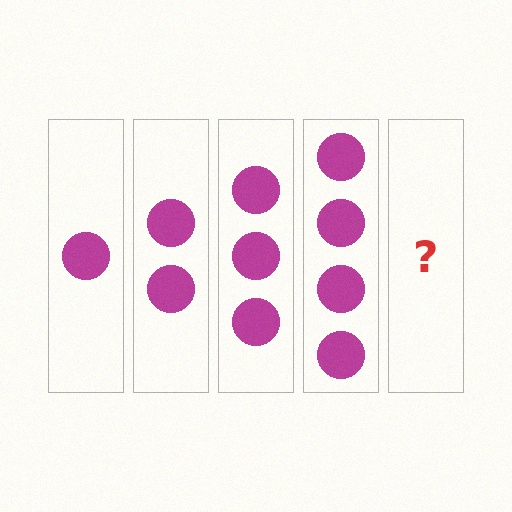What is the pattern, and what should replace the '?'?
The pattern is that each step adds one more circle. The '?' should be 5 circles.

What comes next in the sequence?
The next element should be 5 circles.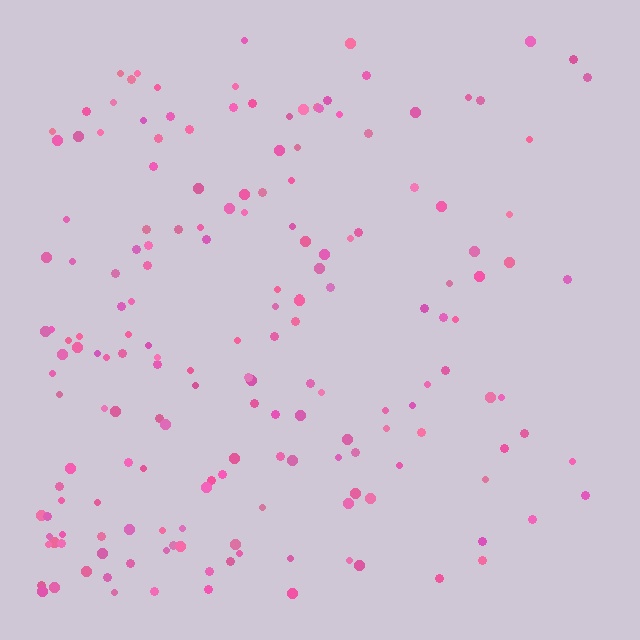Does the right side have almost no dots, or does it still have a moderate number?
Still a moderate number, just noticeably fewer than the left.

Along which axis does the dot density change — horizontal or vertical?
Horizontal.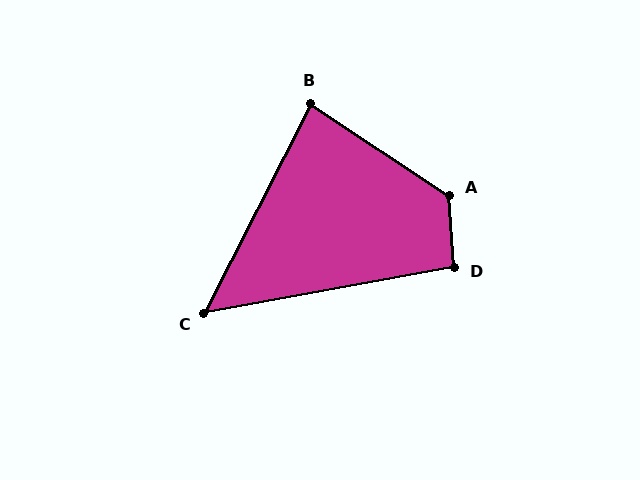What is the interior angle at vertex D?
Approximately 97 degrees (obtuse).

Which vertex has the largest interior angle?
A, at approximately 127 degrees.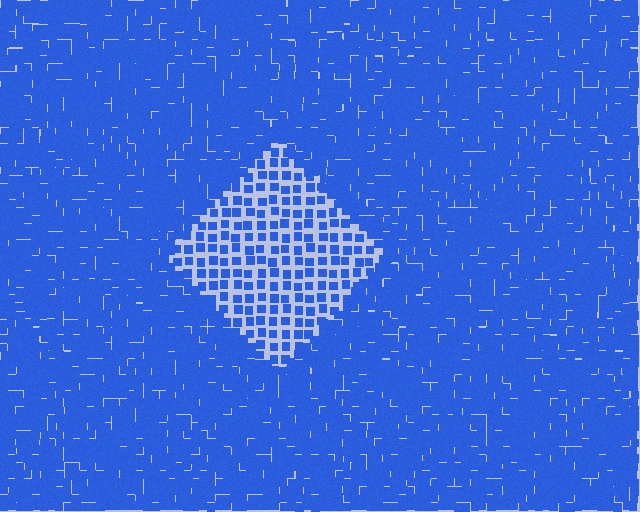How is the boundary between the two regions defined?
The boundary is defined by a change in element density (approximately 2.3x ratio). All elements are the same color, size, and shape.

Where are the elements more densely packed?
The elements are more densely packed outside the diamond boundary.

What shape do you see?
I see a diamond.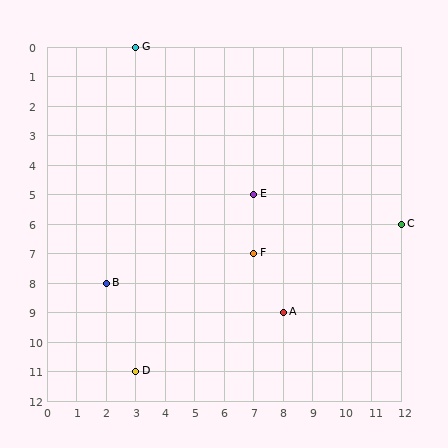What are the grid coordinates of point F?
Point F is at grid coordinates (7, 7).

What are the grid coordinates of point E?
Point E is at grid coordinates (7, 5).